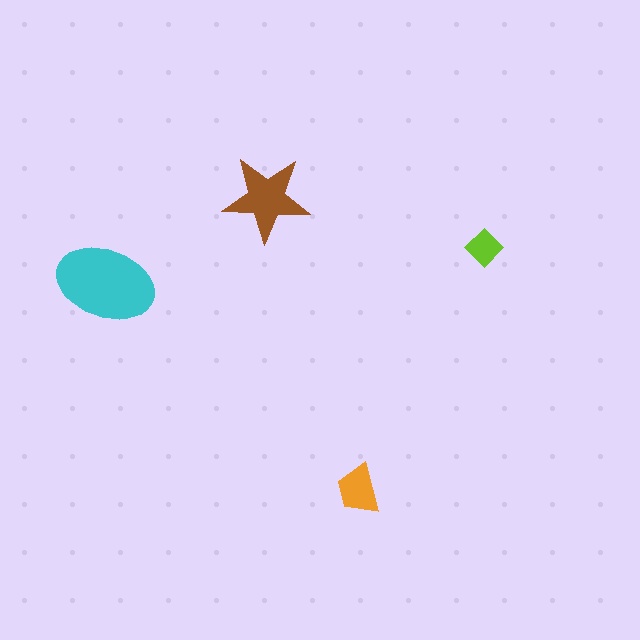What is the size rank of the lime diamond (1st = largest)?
4th.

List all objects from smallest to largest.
The lime diamond, the orange trapezoid, the brown star, the cyan ellipse.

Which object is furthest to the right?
The lime diamond is rightmost.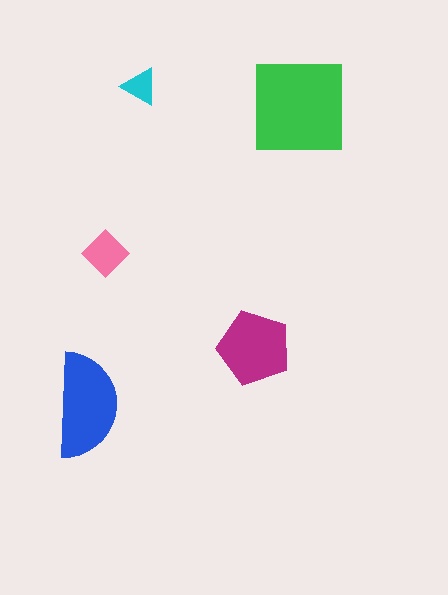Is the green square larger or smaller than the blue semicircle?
Larger.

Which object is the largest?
The green square.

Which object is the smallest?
The cyan triangle.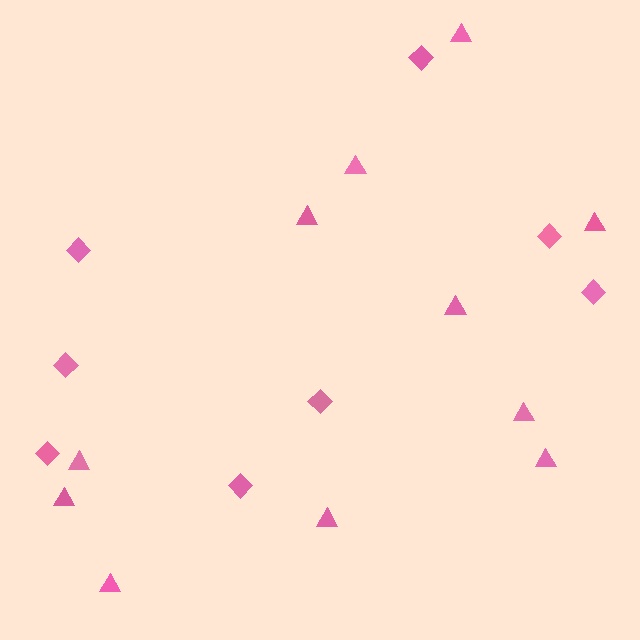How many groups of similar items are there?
There are 2 groups: one group of diamonds (8) and one group of triangles (11).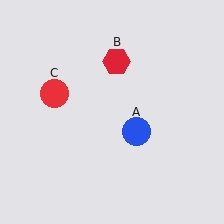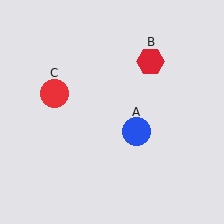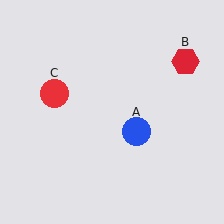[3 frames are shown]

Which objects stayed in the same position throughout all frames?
Blue circle (object A) and red circle (object C) remained stationary.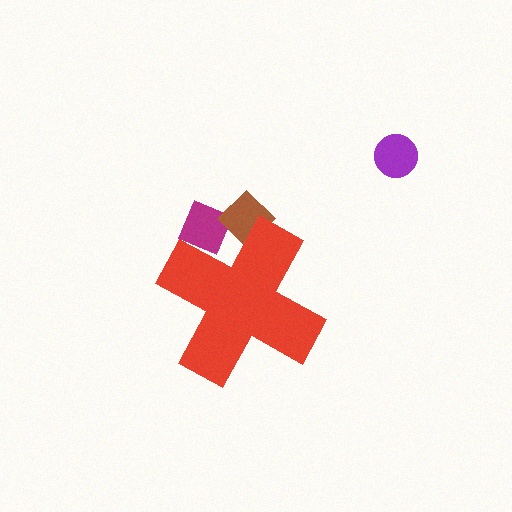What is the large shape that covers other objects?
A red cross.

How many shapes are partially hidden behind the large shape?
2 shapes are partially hidden.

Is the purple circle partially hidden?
No, the purple circle is fully visible.